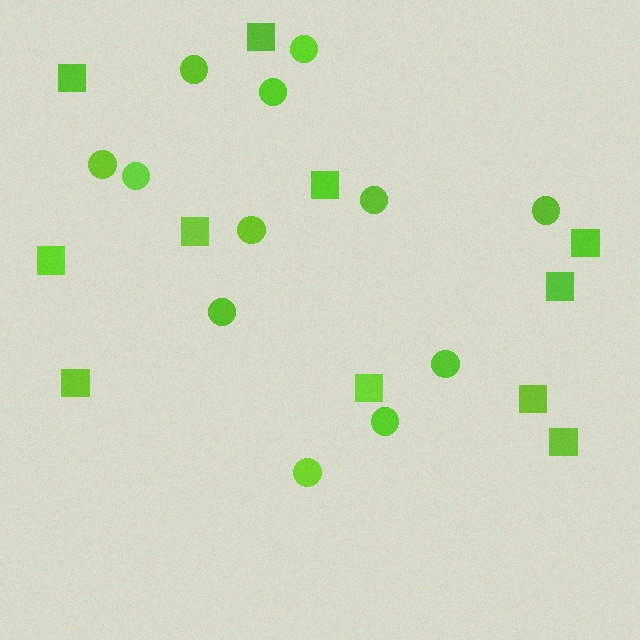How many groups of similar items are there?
There are 2 groups: one group of squares (11) and one group of circles (12).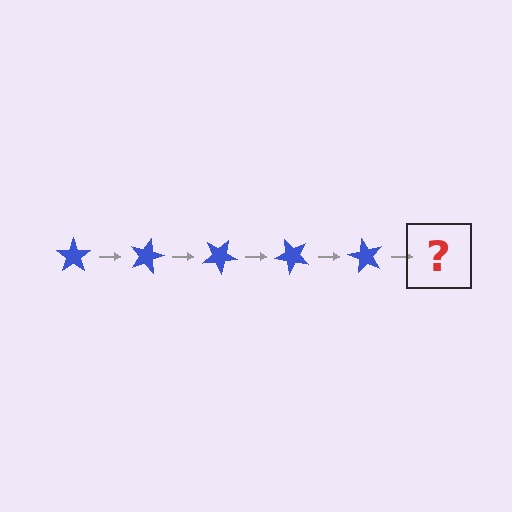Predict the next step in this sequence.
The next step is a blue star rotated 75 degrees.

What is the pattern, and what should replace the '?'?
The pattern is that the star rotates 15 degrees each step. The '?' should be a blue star rotated 75 degrees.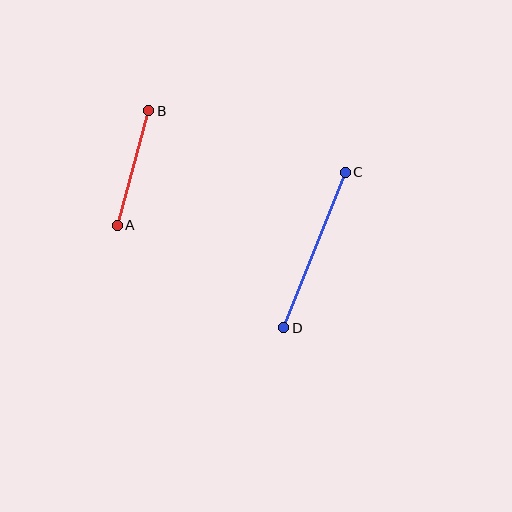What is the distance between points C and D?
The distance is approximately 167 pixels.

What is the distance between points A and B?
The distance is approximately 119 pixels.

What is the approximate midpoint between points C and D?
The midpoint is at approximately (314, 250) pixels.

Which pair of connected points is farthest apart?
Points C and D are farthest apart.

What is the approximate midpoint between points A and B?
The midpoint is at approximately (133, 168) pixels.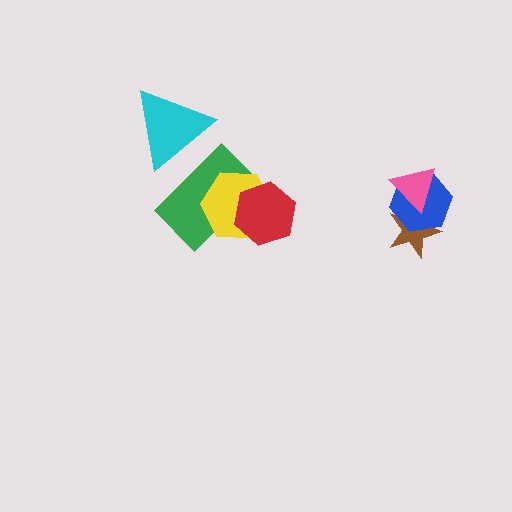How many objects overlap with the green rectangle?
3 objects overlap with the green rectangle.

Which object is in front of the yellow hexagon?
The red hexagon is in front of the yellow hexagon.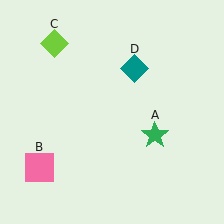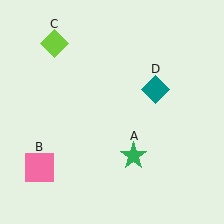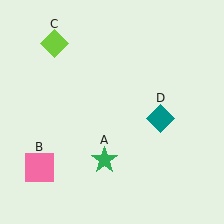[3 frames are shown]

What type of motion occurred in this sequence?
The green star (object A), teal diamond (object D) rotated clockwise around the center of the scene.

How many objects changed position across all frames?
2 objects changed position: green star (object A), teal diamond (object D).